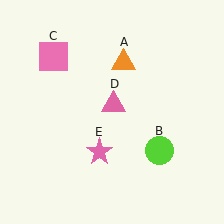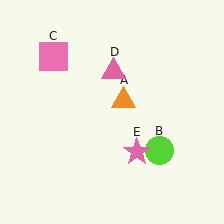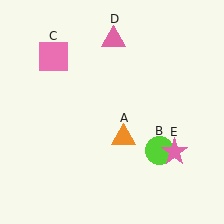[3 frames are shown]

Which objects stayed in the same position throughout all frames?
Lime circle (object B) and pink square (object C) remained stationary.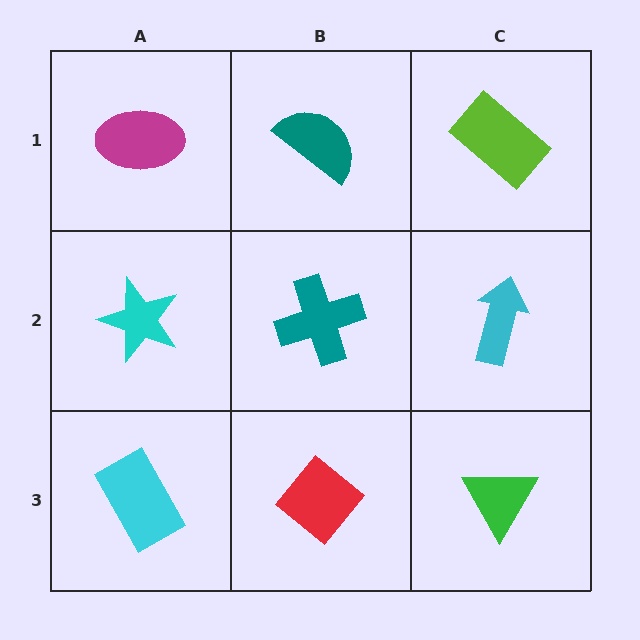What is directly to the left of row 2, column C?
A teal cross.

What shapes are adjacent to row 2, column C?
A lime rectangle (row 1, column C), a green triangle (row 3, column C), a teal cross (row 2, column B).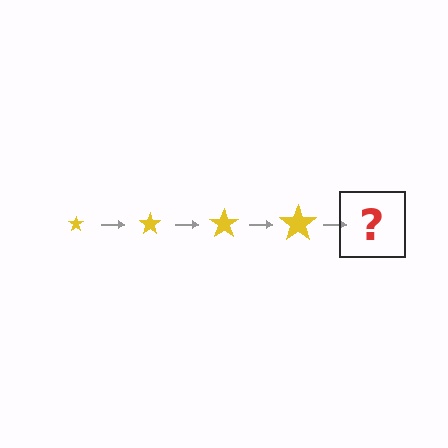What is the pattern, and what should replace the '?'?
The pattern is that the star gets progressively larger each step. The '?' should be a yellow star, larger than the previous one.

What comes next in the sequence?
The next element should be a yellow star, larger than the previous one.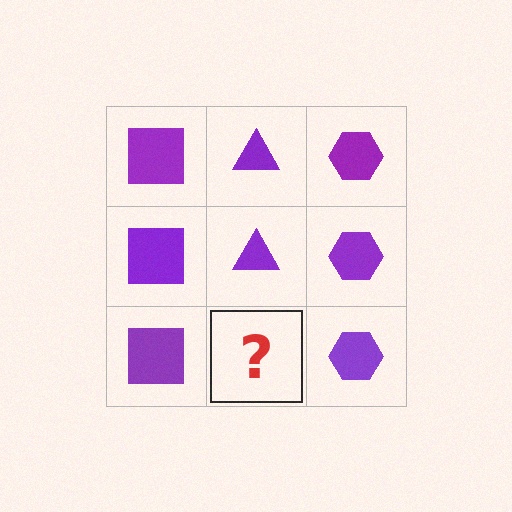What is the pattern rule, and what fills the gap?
The rule is that each column has a consistent shape. The gap should be filled with a purple triangle.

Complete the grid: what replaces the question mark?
The question mark should be replaced with a purple triangle.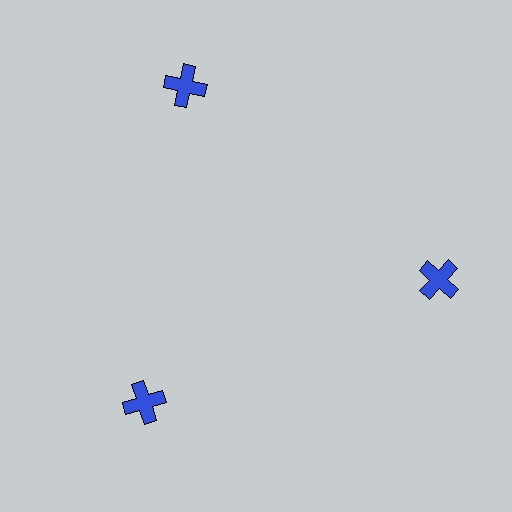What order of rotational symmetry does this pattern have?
This pattern has 3-fold rotational symmetry.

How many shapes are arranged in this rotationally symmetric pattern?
There are 3 shapes, arranged in 3 groups of 1.